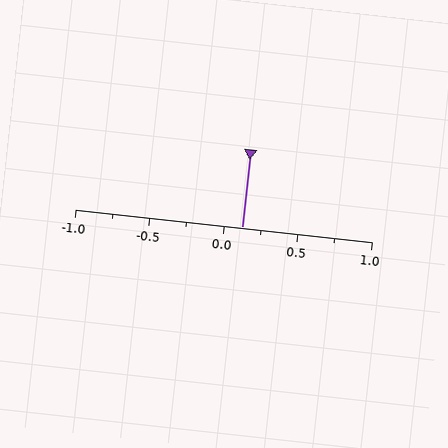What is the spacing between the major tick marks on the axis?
The major ticks are spaced 0.5 apart.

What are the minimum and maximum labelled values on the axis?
The axis runs from -1.0 to 1.0.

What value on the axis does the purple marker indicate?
The marker indicates approximately 0.12.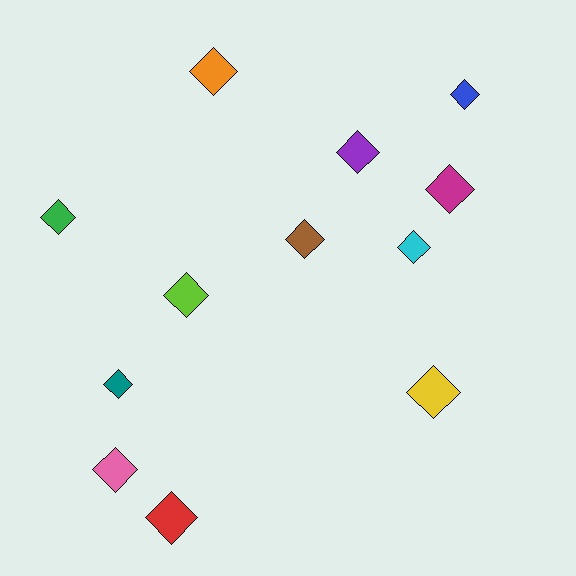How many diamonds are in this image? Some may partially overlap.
There are 12 diamonds.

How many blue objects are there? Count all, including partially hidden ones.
There is 1 blue object.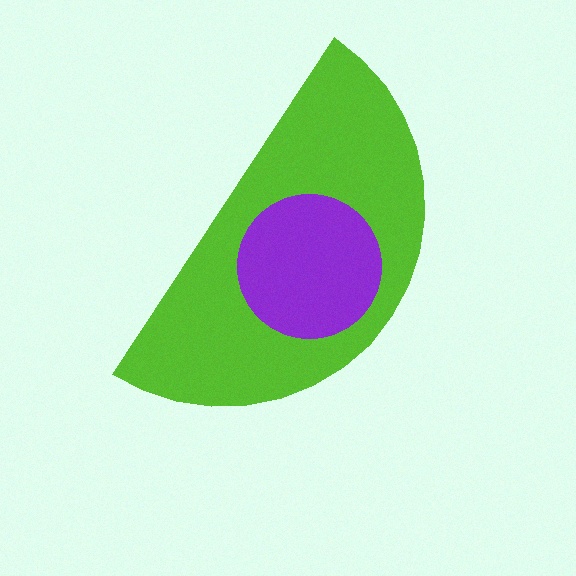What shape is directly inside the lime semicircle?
The purple circle.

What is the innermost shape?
The purple circle.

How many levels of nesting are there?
2.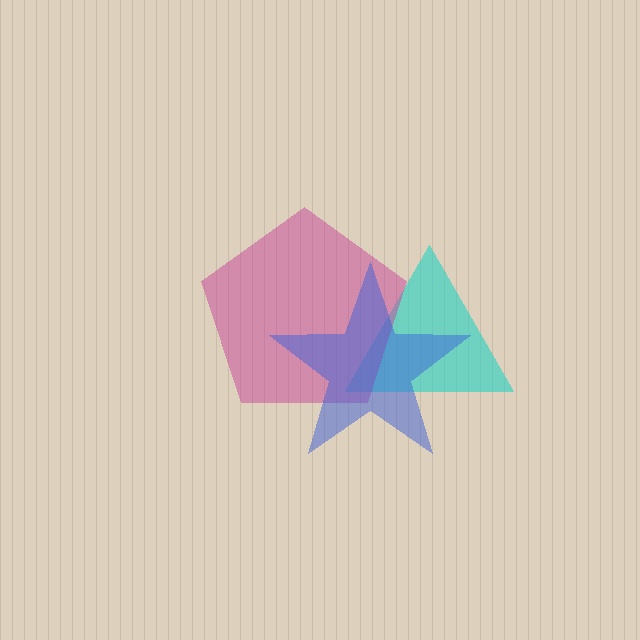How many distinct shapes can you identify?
There are 3 distinct shapes: a cyan triangle, a magenta pentagon, a blue star.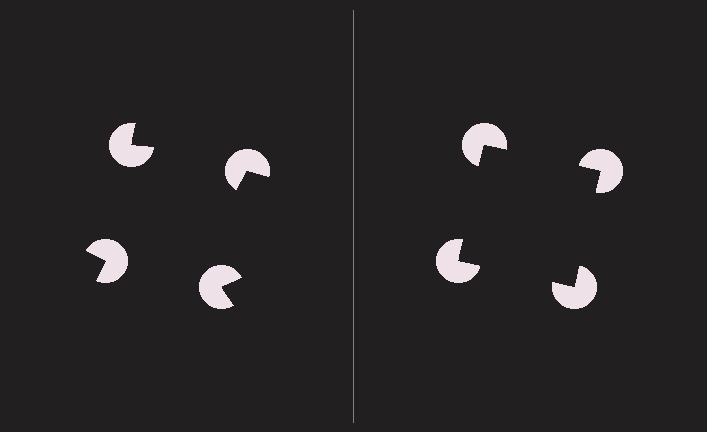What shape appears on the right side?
An illusory square.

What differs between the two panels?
The pac-man discs are positioned identically on both sides; only the wedge orientations differ. On the right they align to a square; on the left they are misaligned.